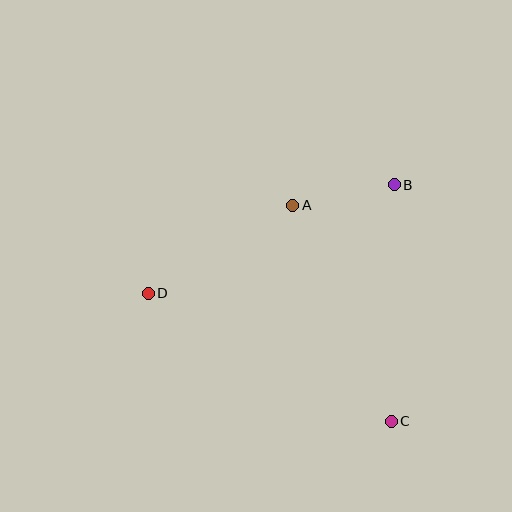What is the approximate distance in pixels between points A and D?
The distance between A and D is approximately 169 pixels.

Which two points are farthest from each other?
Points C and D are farthest from each other.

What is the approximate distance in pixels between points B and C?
The distance between B and C is approximately 237 pixels.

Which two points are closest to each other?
Points A and B are closest to each other.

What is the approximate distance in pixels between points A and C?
The distance between A and C is approximately 238 pixels.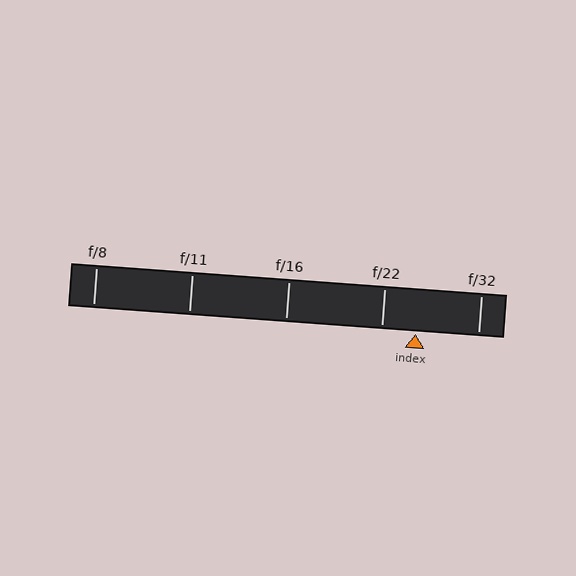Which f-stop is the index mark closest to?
The index mark is closest to f/22.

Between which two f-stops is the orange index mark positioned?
The index mark is between f/22 and f/32.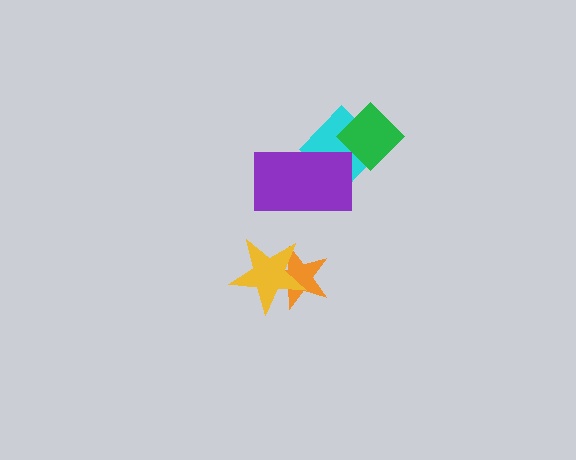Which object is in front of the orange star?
The yellow star is in front of the orange star.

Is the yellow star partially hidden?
No, no other shape covers it.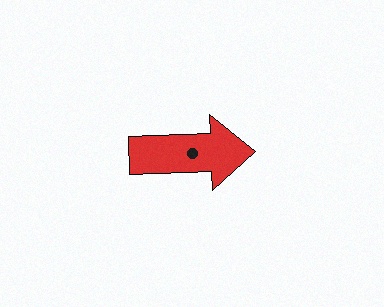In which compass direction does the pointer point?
East.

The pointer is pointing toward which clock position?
Roughly 3 o'clock.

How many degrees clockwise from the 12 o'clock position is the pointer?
Approximately 88 degrees.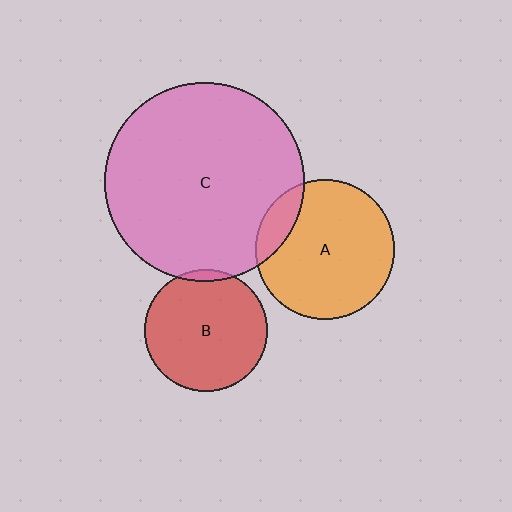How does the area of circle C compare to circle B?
Approximately 2.6 times.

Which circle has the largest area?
Circle C (pink).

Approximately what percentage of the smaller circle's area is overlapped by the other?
Approximately 5%.